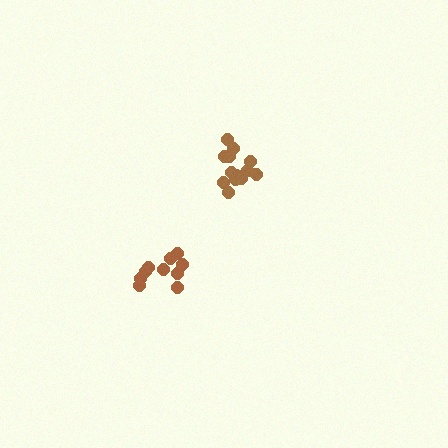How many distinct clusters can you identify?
There are 2 distinct clusters.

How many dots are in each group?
Group 1: 14 dots, Group 2: 10 dots (24 total).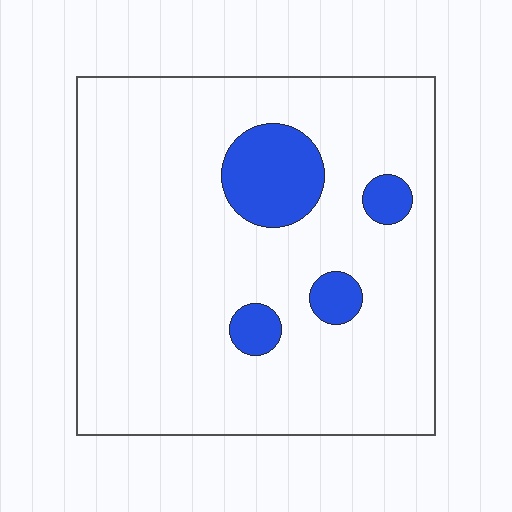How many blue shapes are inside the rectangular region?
4.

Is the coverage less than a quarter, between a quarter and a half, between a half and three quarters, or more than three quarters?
Less than a quarter.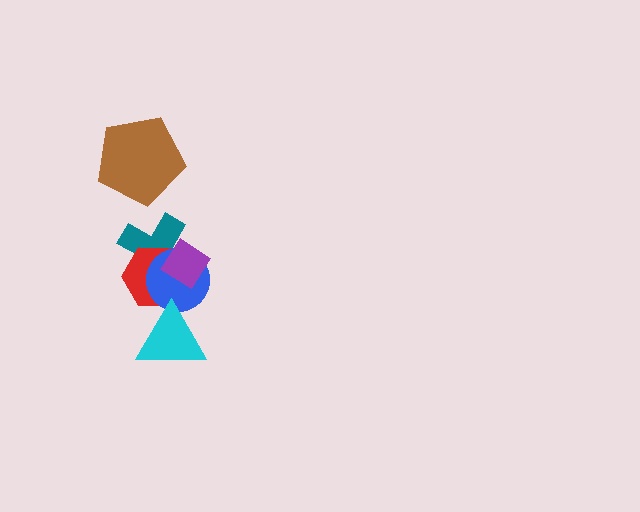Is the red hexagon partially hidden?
Yes, it is partially covered by another shape.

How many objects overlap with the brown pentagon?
0 objects overlap with the brown pentagon.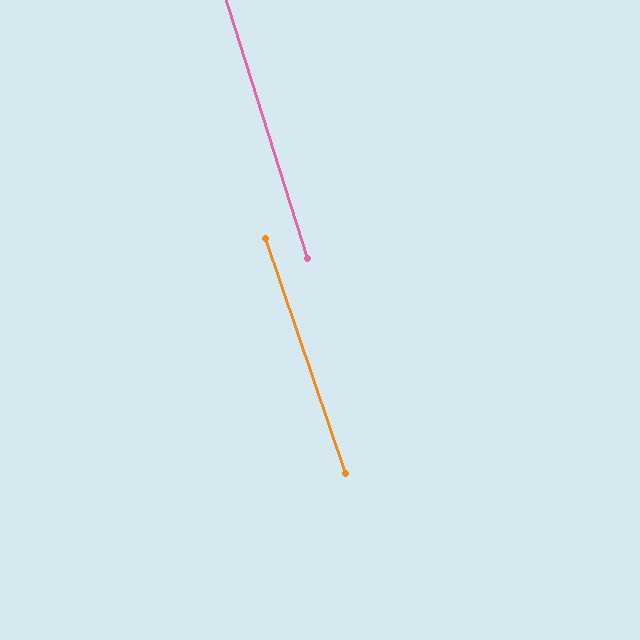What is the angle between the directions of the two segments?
Approximately 1 degree.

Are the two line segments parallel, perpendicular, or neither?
Parallel — their directions differ by only 1.4°.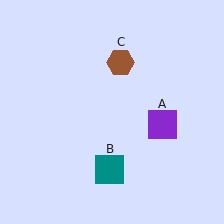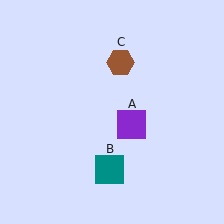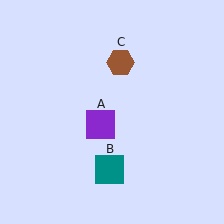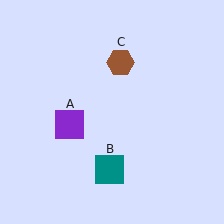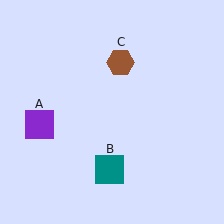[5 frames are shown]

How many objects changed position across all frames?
1 object changed position: purple square (object A).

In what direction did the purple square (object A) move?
The purple square (object A) moved left.